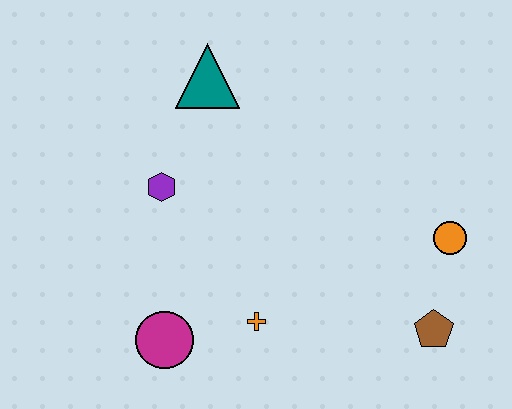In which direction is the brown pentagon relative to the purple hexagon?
The brown pentagon is to the right of the purple hexagon.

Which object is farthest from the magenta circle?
The orange circle is farthest from the magenta circle.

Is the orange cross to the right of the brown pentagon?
No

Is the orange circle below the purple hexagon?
Yes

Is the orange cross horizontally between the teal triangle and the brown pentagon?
Yes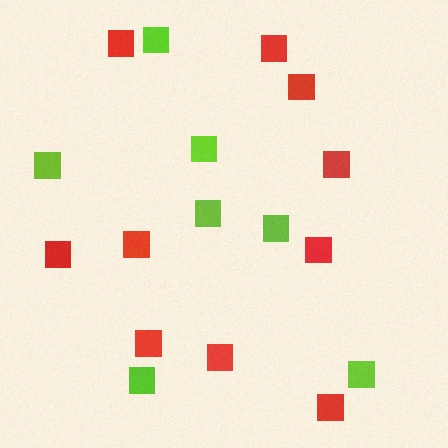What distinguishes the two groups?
There are 2 groups: one group of red squares (10) and one group of lime squares (7).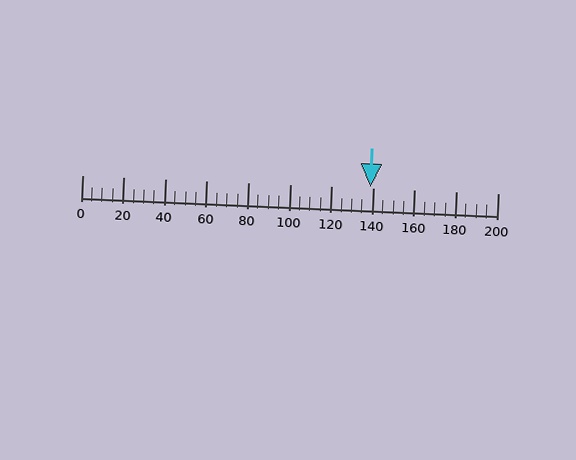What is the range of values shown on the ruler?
The ruler shows values from 0 to 200.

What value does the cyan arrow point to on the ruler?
The cyan arrow points to approximately 138.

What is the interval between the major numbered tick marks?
The major tick marks are spaced 20 units apart.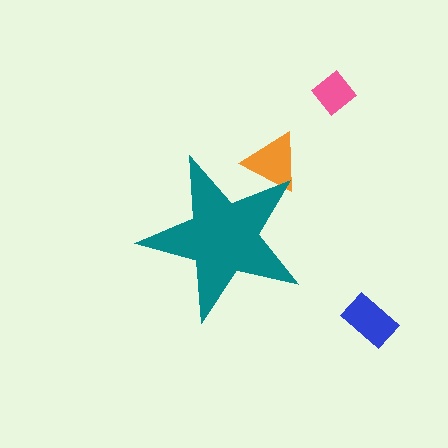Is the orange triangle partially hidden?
Yes, the orange triangle is partially hidden behind the teal star.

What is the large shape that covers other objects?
A teal star.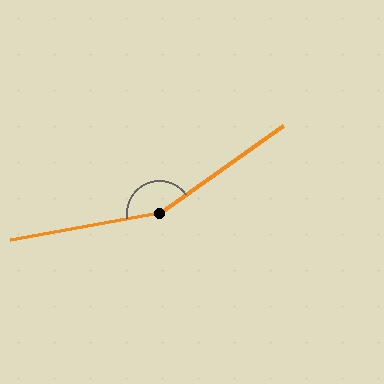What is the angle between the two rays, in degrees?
Approximately 155 degrees.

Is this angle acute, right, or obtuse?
It is obtuse.